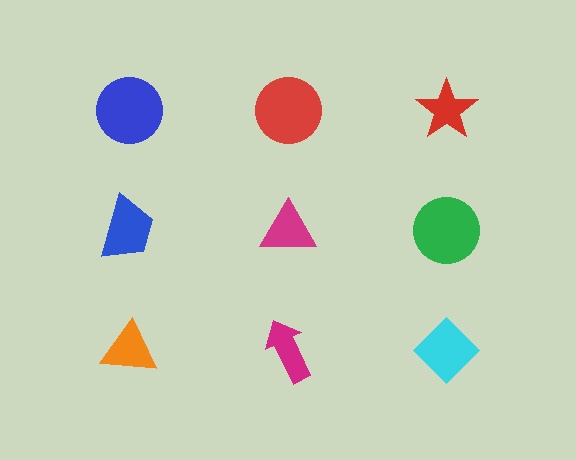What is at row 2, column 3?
A green circle.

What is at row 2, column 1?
A blue trapezoid.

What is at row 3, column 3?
A cyan diamond.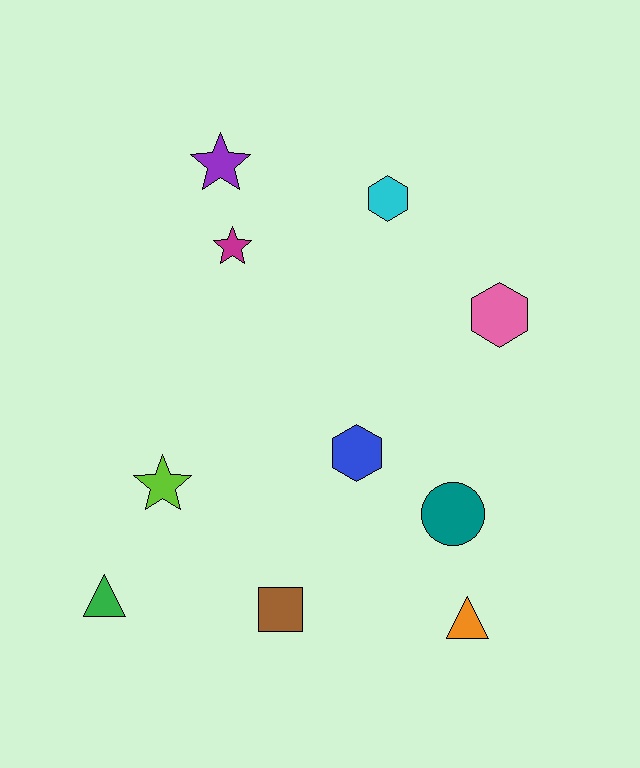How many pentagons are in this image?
There are no pentagons.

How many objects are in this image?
There are 10 objects.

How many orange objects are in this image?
There is 1 orange object.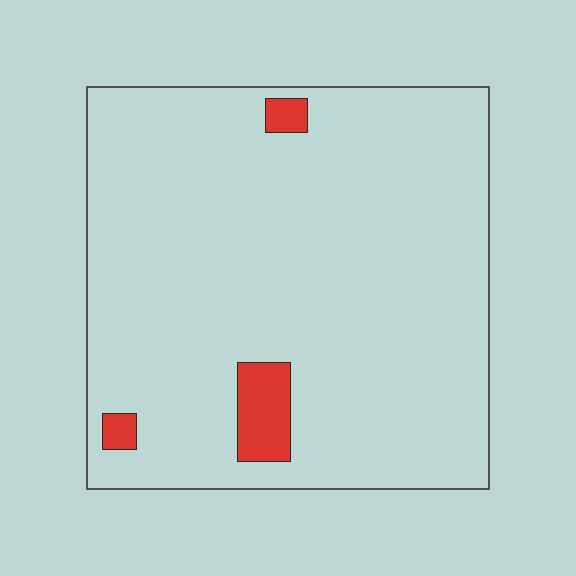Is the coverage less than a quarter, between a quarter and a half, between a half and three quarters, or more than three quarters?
Less than a quarter.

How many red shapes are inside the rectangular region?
3.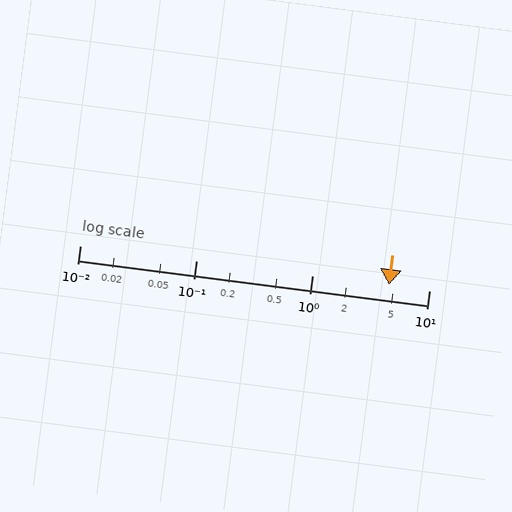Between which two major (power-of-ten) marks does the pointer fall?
The pointer is between 1 and 10.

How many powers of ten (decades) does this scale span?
The scale spans 3 decades, from 0.01 to 10.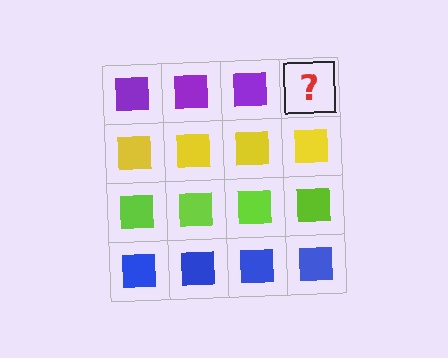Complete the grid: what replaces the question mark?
The question mark should be replaced with a purple square.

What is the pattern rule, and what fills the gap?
The rule is that each row has a consistent color. The gap should be filled with a purple square.